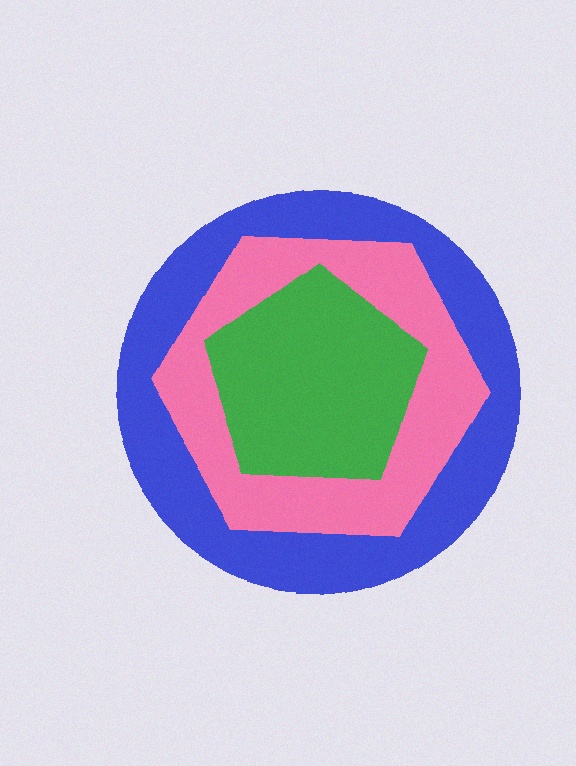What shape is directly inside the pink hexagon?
The green pentagon.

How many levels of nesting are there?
3.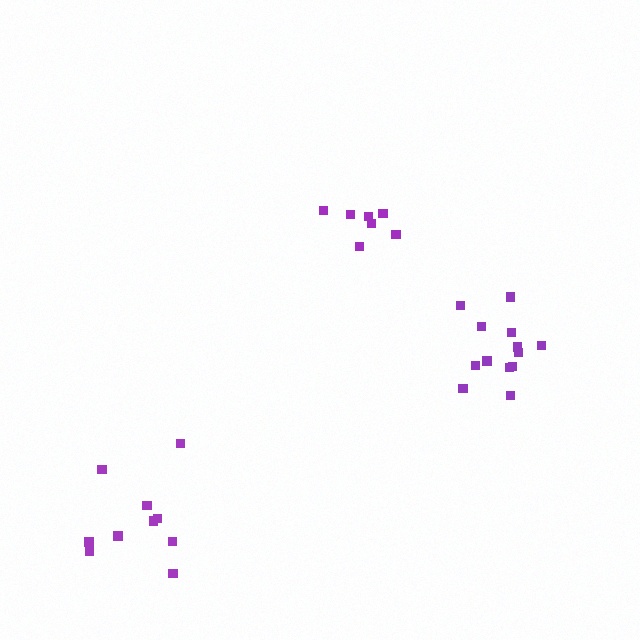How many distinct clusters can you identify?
There are 3 distinct clusters.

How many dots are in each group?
Group 1: 7 dots, Group 2: 13 dots, Group 3: 10 dots (30 total).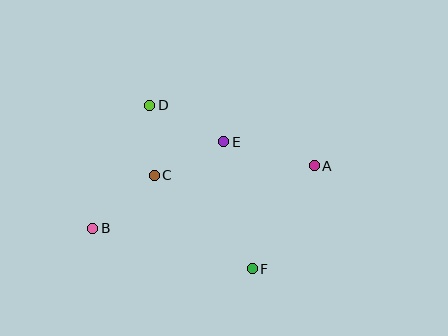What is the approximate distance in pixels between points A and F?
The distance between A and F is approximately 120 pixels.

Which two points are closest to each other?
Points C and D are closest to each other.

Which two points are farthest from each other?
Points A and B are farthest from each other.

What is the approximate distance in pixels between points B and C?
The distance between B and C is approximately 81 pixels.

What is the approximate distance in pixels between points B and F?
The distance between B and F is approximately 164 pixels.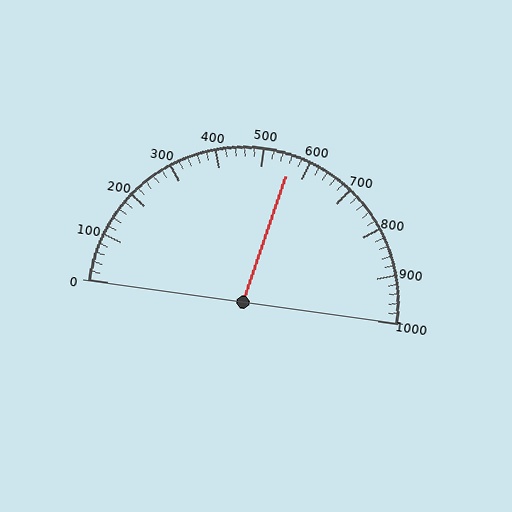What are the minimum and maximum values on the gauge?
The gauge ranges from 0 to 1000.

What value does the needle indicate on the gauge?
The needle indicates approximately 560.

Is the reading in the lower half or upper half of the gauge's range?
The reading is in the upper half of the range (0 to 1000).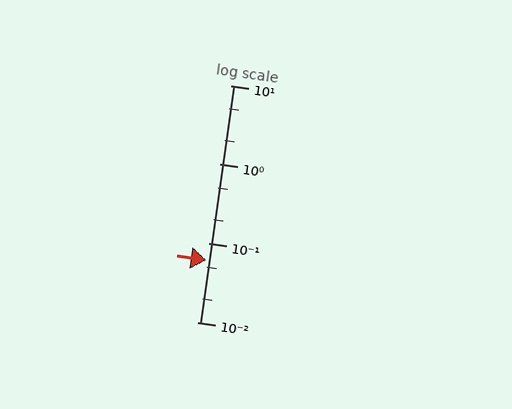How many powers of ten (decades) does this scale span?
The scale spans 3 decades, from 0.01 to 10.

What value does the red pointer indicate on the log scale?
The pointer indicates approximately 0.061.